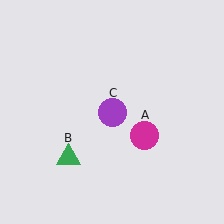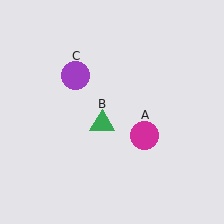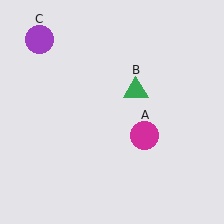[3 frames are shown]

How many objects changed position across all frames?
2 objects changed position: green triangle (object B), purple circle (object C).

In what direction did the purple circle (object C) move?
The purple circle (object C) moved up and to the left.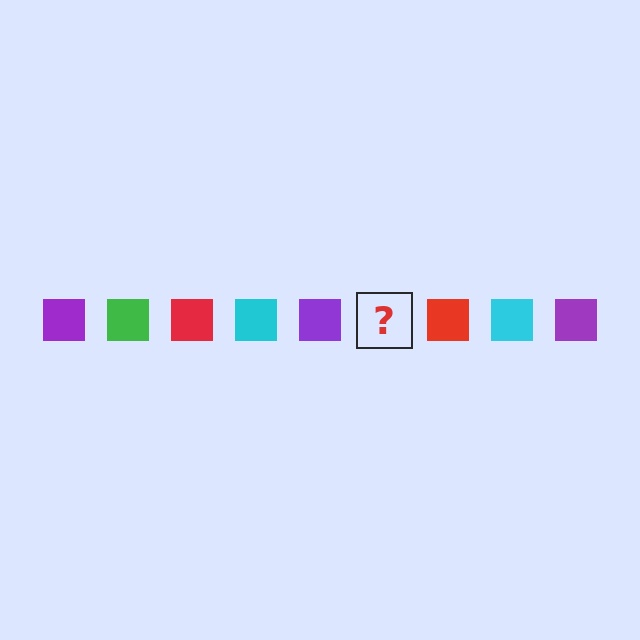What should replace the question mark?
The question mark should be replaced with a green square.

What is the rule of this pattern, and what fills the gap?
The rule is that the pattern cycles through purple, green, red, cyan squares. The gap should be filled with a green square.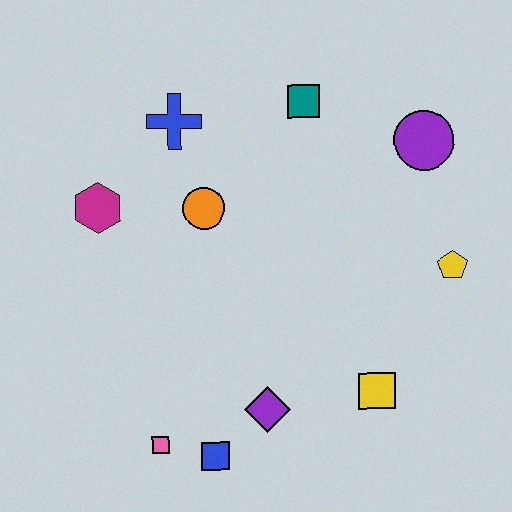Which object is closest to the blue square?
The pink square is closest to the blue square.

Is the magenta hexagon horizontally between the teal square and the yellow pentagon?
No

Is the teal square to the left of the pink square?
No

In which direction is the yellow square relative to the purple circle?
The yellow square is below the purple circle.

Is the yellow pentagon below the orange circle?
Yes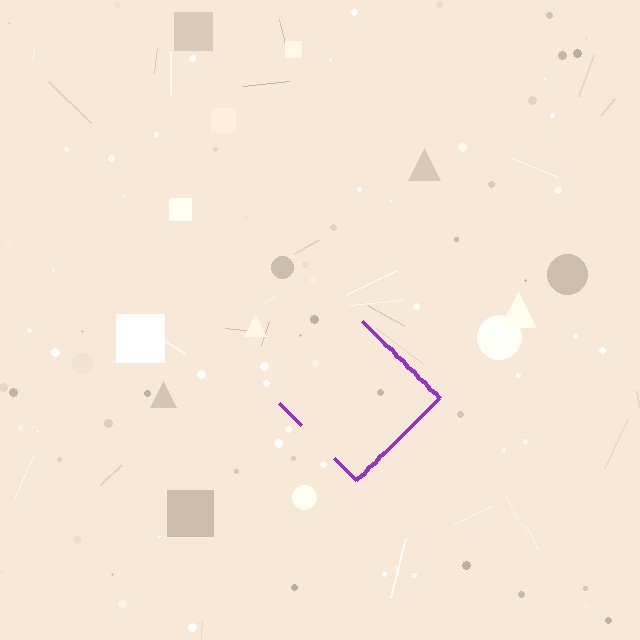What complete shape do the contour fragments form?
The contour fragments form a diamond.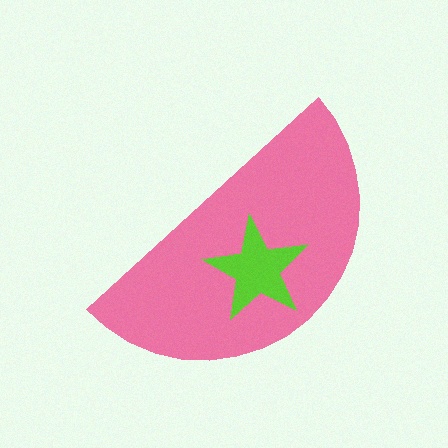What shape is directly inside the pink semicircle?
The lime star.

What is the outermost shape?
The pink semicircle.